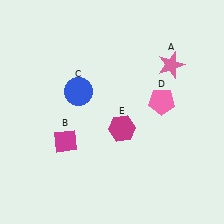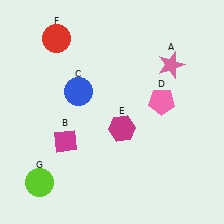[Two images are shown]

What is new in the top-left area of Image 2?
A red circle (F) was added in the top-left area of Image 2.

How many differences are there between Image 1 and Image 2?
There are 2 differences between the two images.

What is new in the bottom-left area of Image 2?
A lime circle (G) was added in the bottom-left area of Image 2.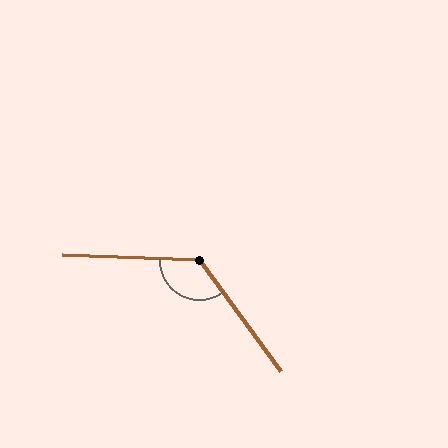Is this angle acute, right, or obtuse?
It is obtuse.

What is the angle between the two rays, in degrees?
Approximately 129 degrees.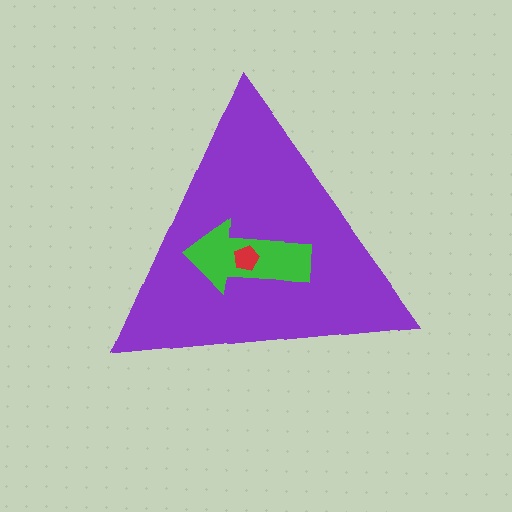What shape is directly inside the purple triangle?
The green arrow.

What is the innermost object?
The red pentagon.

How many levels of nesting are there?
3.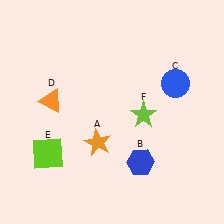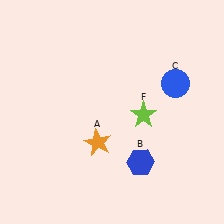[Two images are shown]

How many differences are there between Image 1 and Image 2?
There are 2 differences between the two images.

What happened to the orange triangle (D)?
The orange triangle (D) was removed in Image 2. It was in the top-left area of Image 1.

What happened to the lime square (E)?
The lime square (E) was removed in Image 2. It was in the bottom-left area of Image 1.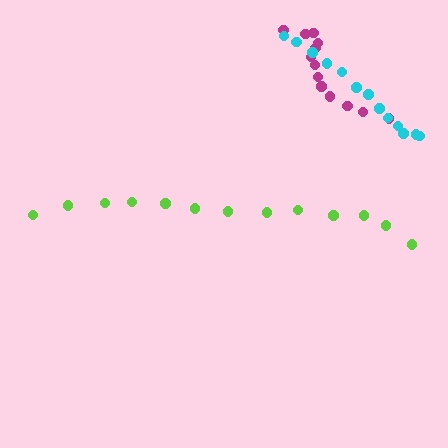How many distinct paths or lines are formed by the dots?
There are 3 distinct paths.